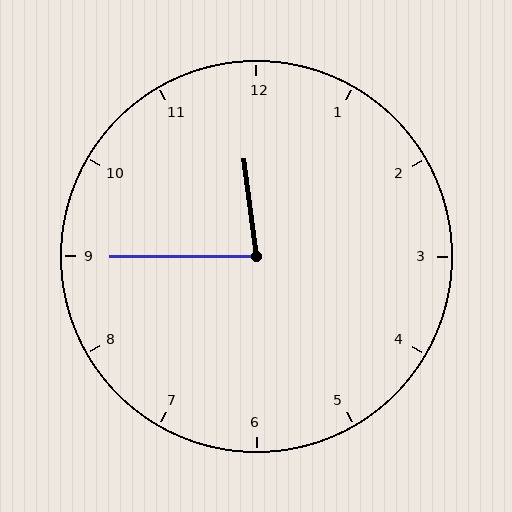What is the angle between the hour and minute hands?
Approximately 82 degrees.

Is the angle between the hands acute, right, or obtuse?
It is acute.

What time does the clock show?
11:45.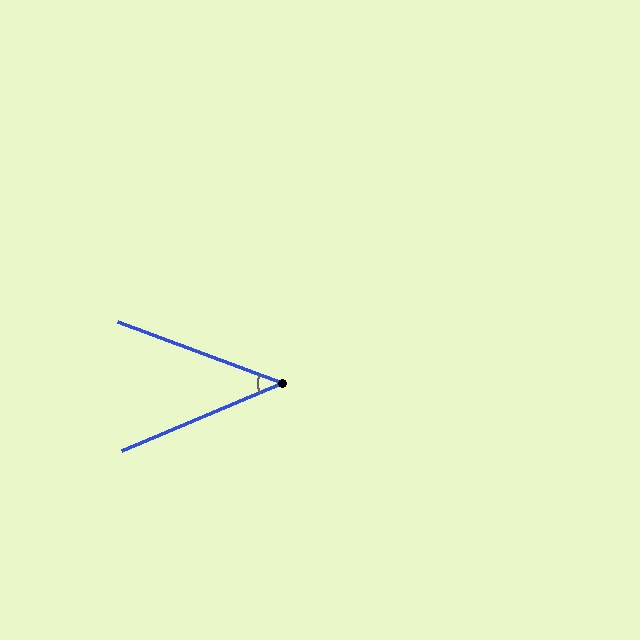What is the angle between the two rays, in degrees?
Approximately 43 degrees.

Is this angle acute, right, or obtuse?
It is acute.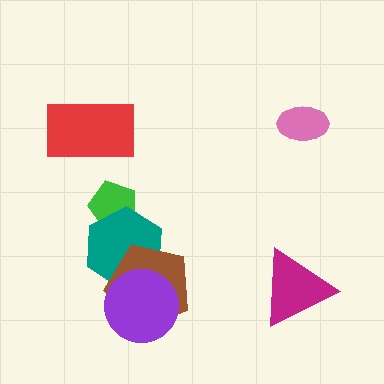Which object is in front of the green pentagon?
The teal hexagon is in front of the green pentagon.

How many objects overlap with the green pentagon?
1 object overlaps with the green pentagon.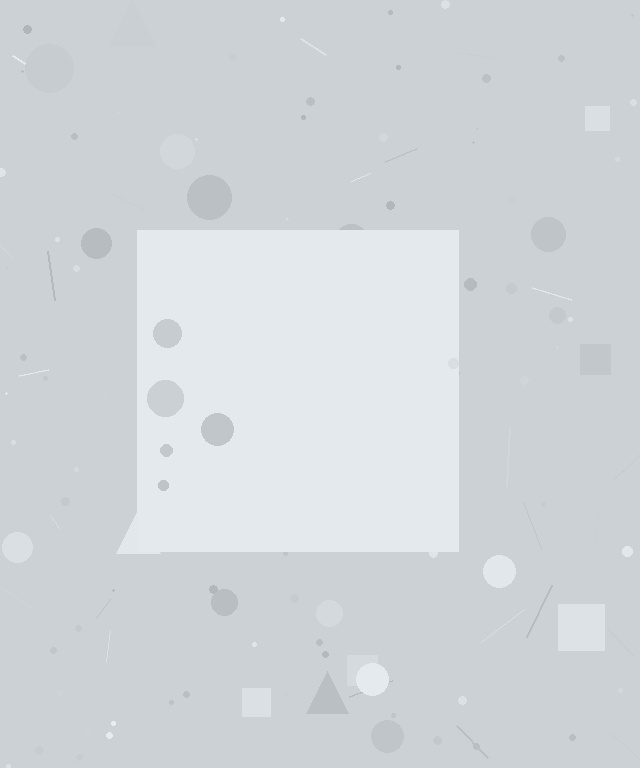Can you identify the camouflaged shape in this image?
The camouflaged shape is a square.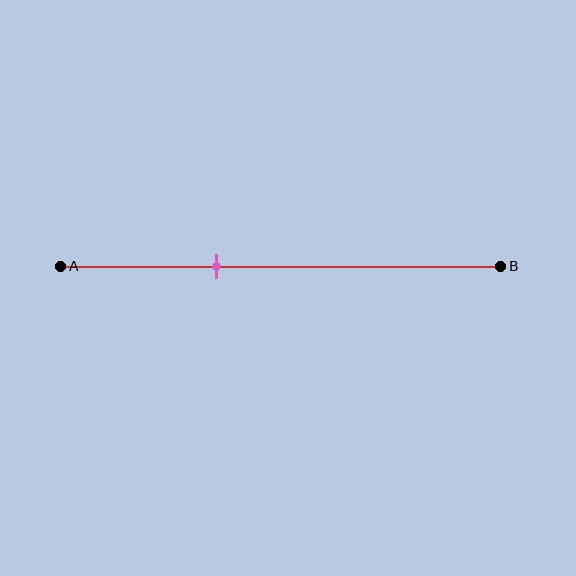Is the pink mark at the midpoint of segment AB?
No, the mark is at about 35% from A, not at the 50% midpoint.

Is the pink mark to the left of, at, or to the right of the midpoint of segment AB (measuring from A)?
The pink mark is to the left of the midpoint of segment AB.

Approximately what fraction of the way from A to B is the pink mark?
The pink mark is approximately 35% of the way from A to B.